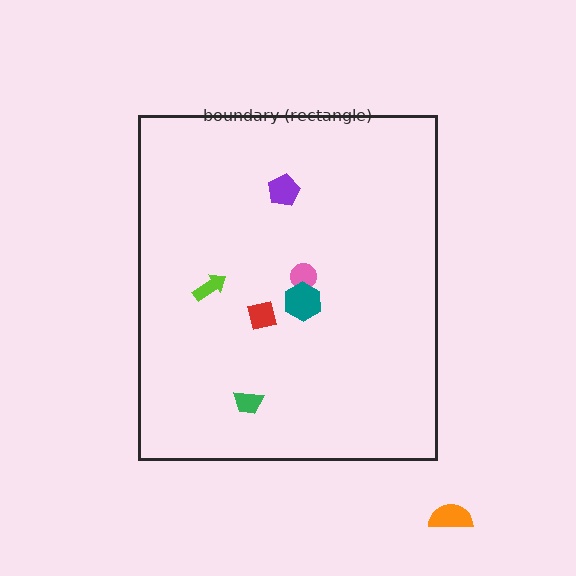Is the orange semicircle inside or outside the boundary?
Outside.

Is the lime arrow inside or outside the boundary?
Inside.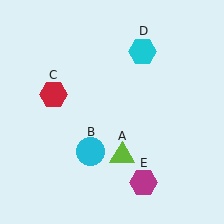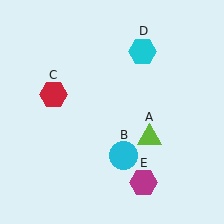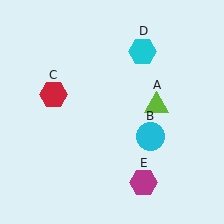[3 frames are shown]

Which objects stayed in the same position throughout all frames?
Red hexagon (object C) and cyan hexagon (object D) and magenta hexagon (object E) remained stationary.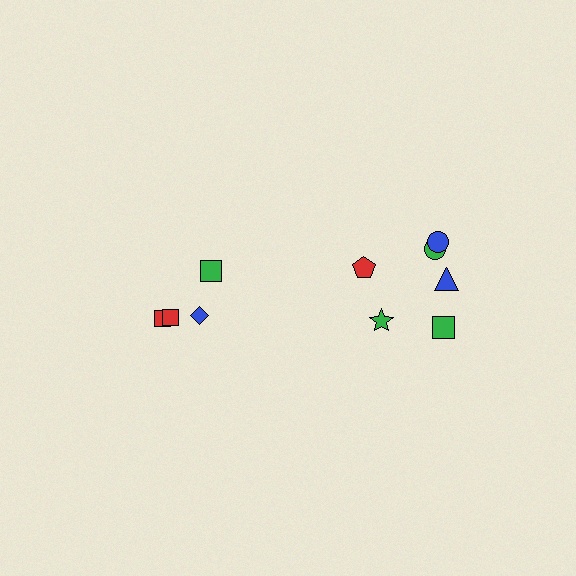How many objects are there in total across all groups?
There are 10 objects.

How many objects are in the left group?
There are 4 objects.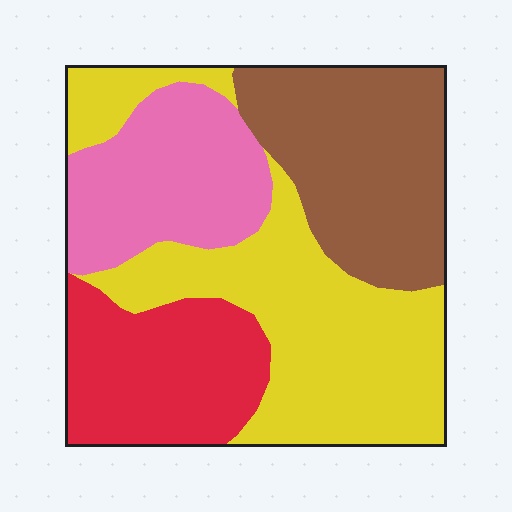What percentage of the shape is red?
Red covers 20% of the shape.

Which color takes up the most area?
Yellow, at roughly 35%.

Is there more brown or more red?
Brown.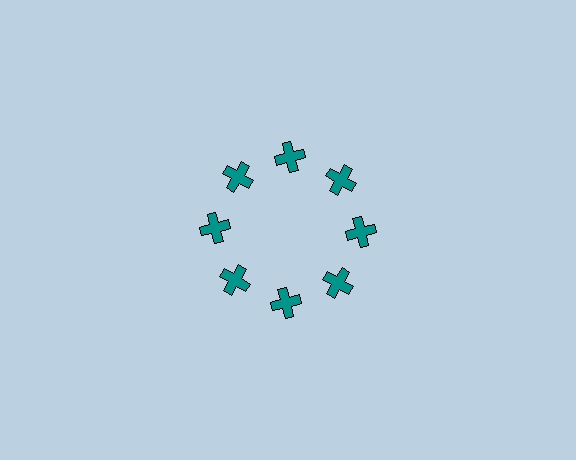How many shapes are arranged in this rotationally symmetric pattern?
There are 8 shapes, arranged in 8 groups of 1.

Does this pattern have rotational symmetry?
Yes, this pattern has 8-fold rotational symmetry. It looks the same after rotating 45 degrees around the center.